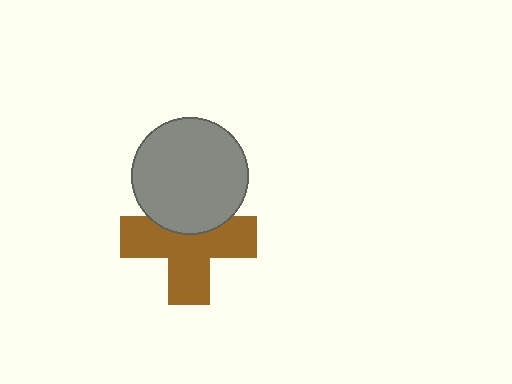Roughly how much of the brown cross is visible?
Most of it is visible (roughly 67%).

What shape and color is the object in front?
The object in front is a gray circle.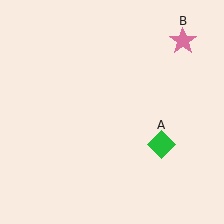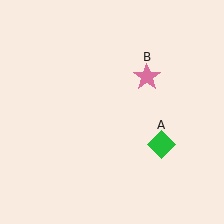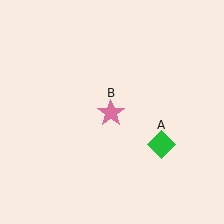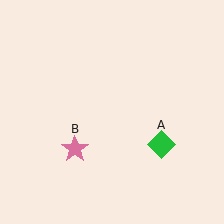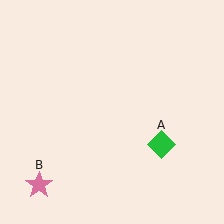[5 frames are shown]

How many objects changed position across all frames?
1 object changed position: pink star (object B).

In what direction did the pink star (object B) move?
The pink star (object B) moved down and to the left.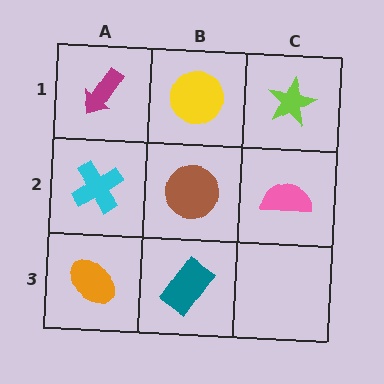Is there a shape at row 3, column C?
No, that cell is empty.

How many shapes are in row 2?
3 shapes.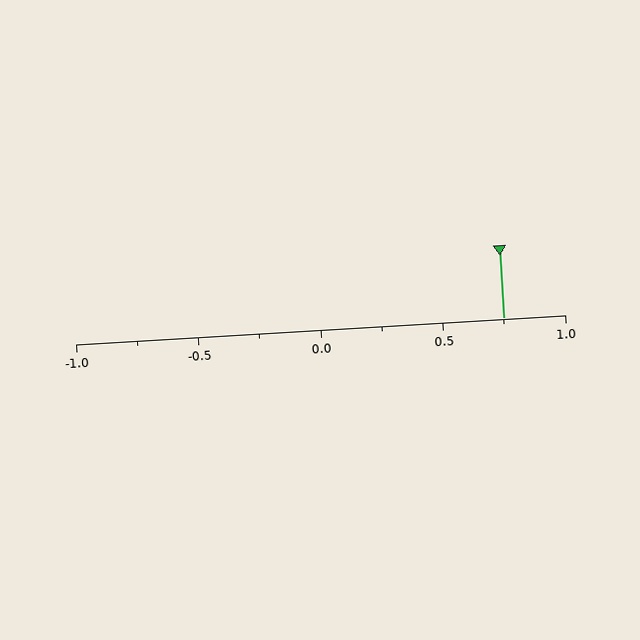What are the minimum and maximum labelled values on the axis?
The axis runs from -1.0 to 1.0.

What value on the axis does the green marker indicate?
The marker indicates approximately 0.75.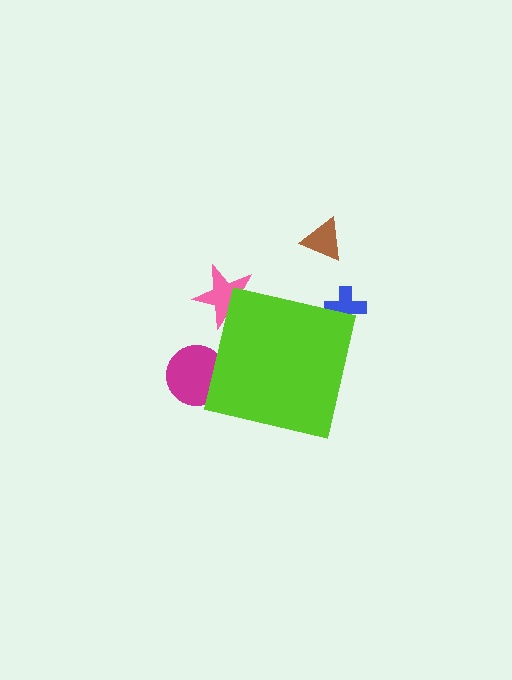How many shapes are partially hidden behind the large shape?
3 shapes are partially hidden.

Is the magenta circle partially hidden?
Yes, the magenta circle is partially hidden behind the lime square.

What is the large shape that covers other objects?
A lime square.